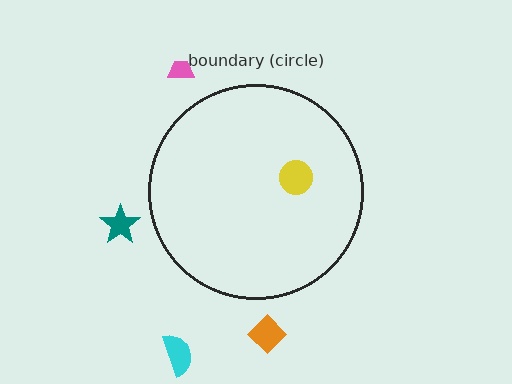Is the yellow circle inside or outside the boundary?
Inside.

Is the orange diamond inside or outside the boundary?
Outside.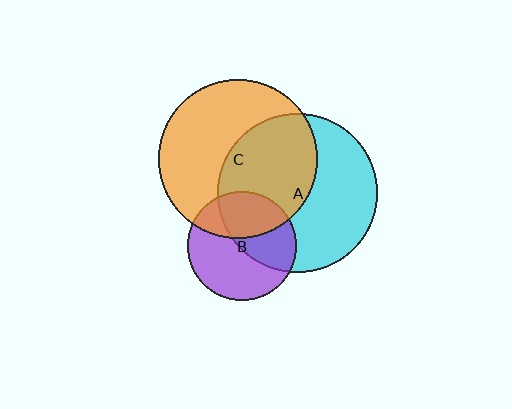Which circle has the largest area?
Circle A (cyan).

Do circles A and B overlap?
Yes.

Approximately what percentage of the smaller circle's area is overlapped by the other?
Approximately 45%.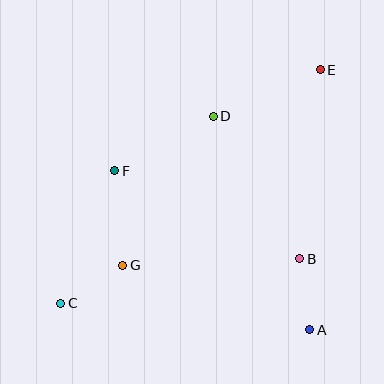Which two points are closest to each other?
Points A and B are closest to each other.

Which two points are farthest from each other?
Points C and E are farthest from each other.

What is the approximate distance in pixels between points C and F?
The distance between C and F is approximately 143 pixels.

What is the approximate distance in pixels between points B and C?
The distance between B and C is approximately 243 pixels.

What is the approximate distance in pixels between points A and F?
The distance between A and F is approximately 252 pixels.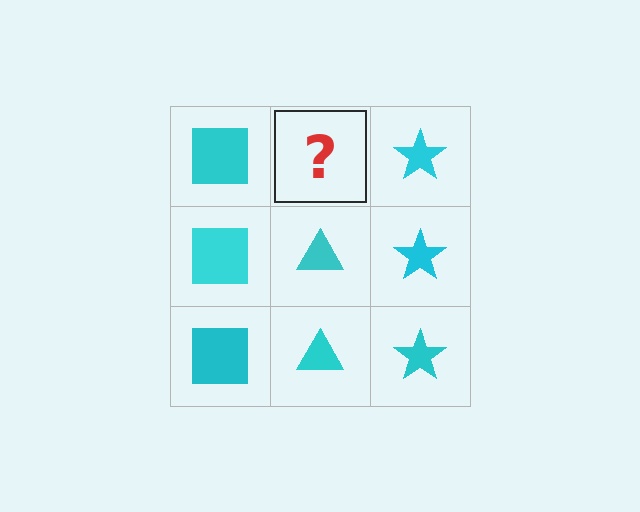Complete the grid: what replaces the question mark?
The question mark should be replaced with a cyan triangle.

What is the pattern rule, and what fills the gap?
The rule is that each column has a consistent shape. The gap should be filled with a cyan triangle.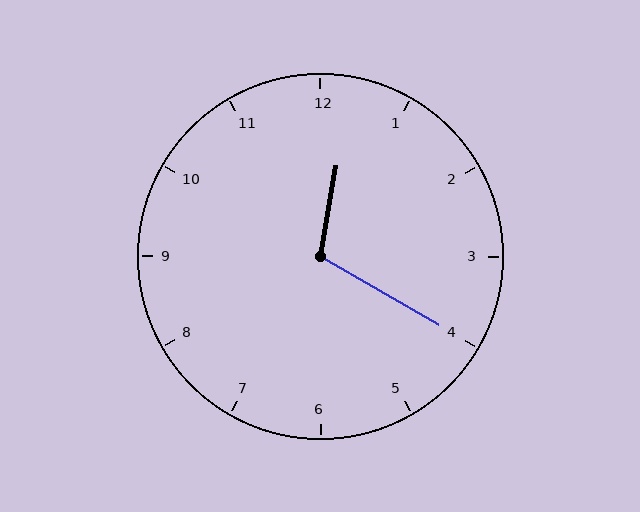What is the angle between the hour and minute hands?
Approximately 110 degrees.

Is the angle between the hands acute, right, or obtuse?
It is obtuse.